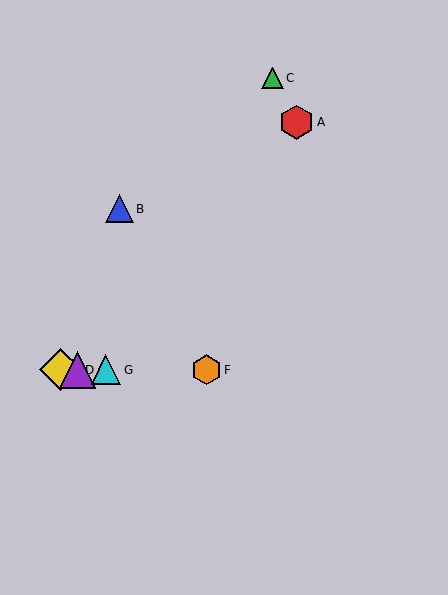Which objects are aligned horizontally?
Objects D, E, F, G are aligned horizontally.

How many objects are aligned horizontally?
4 objects (D, E, F, G) are aligned horizontally.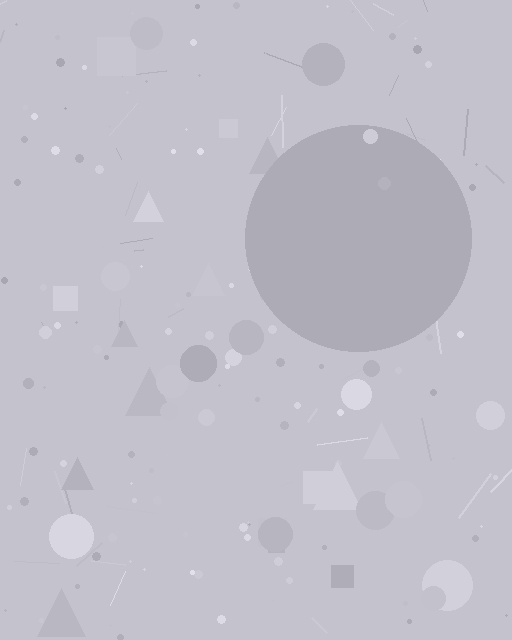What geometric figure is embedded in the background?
A circle is embedded in the background.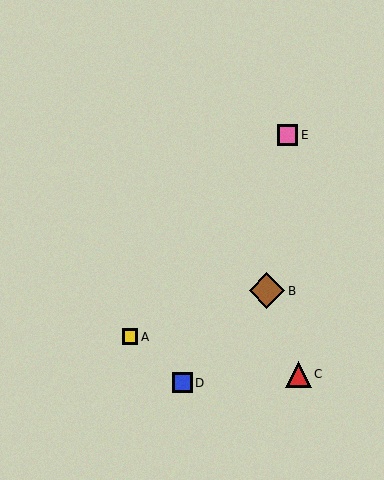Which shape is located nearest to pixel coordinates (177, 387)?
The blue square (labeled D) at (183, 383) is nearest to that location.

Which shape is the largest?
The brown diamond (labeled B) is the largest.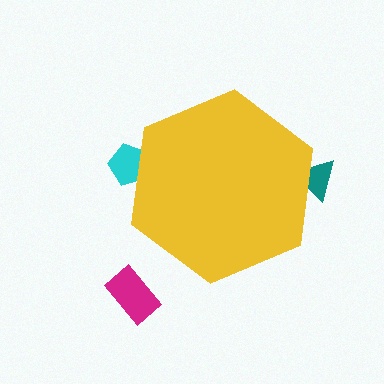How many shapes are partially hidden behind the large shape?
2 shapes are partially hidden.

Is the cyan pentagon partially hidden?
Yes, the cyan pentagon is partially hidden behind the yellow hexagon.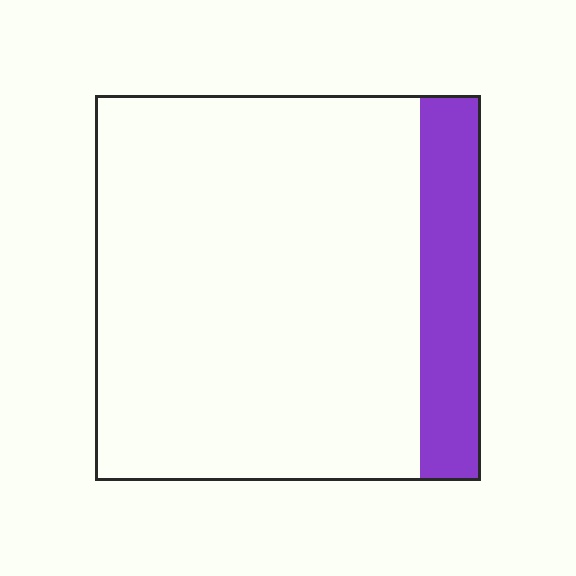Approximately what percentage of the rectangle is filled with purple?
Approximately 15%.